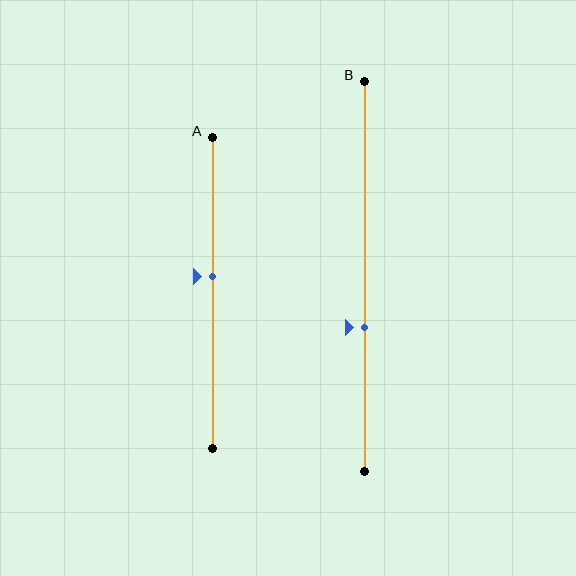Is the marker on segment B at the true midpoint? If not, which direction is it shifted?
No, the marker on segment B is shifted downward by about 13% of the segment length.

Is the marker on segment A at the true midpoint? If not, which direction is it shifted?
No, the marker on segment A is shifted upward by about 5% of the segment length.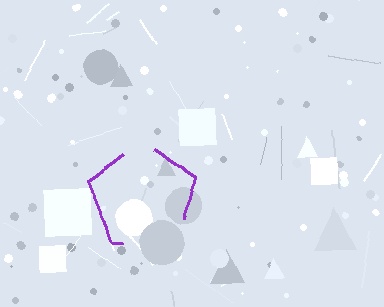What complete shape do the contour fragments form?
The contour fragments form a pentagon.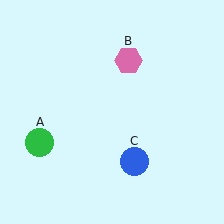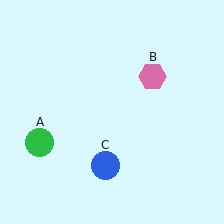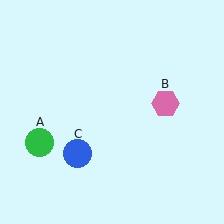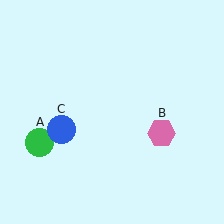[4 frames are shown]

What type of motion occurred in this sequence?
The pink hexagon (object B), blue circle (object C) rotated clockwise around the center of the scene.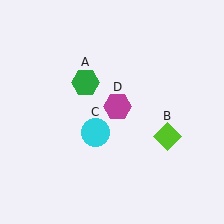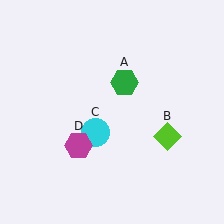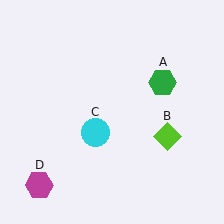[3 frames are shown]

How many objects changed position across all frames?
2 objects changed position: green hexagon (object A), magenta hexagon (object D).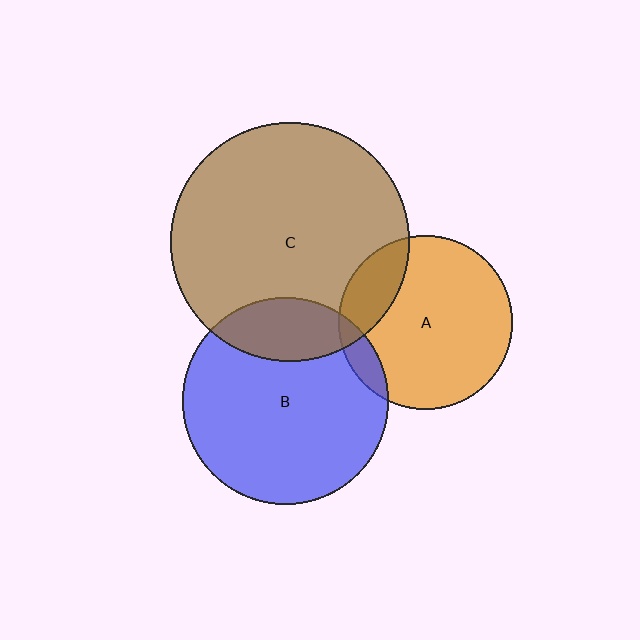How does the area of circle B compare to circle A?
Approximately 1.4 times.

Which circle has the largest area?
Circle C (brown).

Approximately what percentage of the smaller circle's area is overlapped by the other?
Approximately 20%.